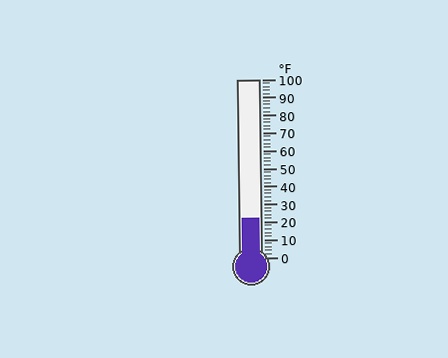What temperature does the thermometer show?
The thermometer shows approximately 22°F.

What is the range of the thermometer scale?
The thermometer scale ranges from 0°F to 100°F.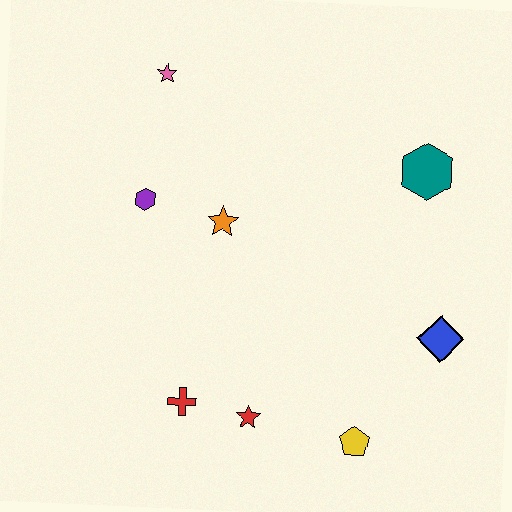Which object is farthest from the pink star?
The yellow pentagon is farthest from the pink star.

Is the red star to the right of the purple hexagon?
Yes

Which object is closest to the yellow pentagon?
The red star is closest to the yellow pentagon.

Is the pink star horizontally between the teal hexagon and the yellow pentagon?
No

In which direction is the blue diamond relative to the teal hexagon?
The blue diamond is below the teal hexagon.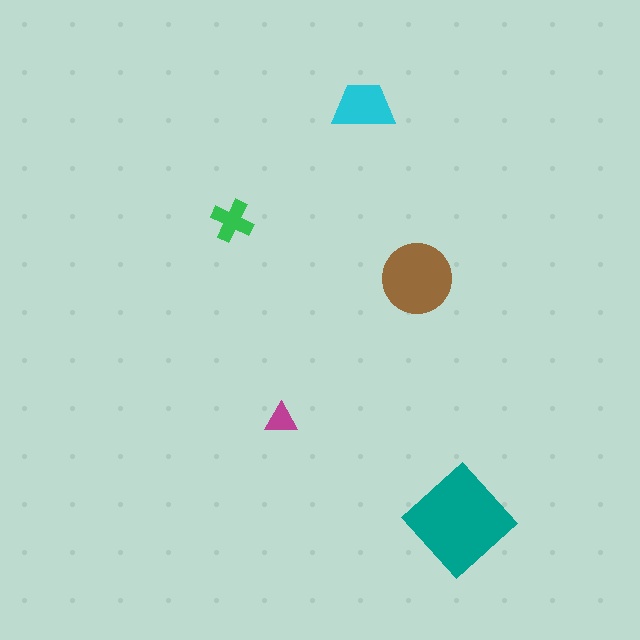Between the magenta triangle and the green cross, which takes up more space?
The green cross.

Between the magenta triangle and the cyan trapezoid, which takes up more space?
The cyan trapezoid.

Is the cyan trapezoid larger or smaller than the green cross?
Larger.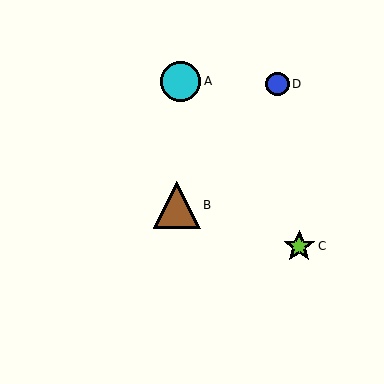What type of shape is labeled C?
Shape C is a lime star.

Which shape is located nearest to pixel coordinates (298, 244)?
The lime star (labeled C) at (299, 246) is nearest to that location.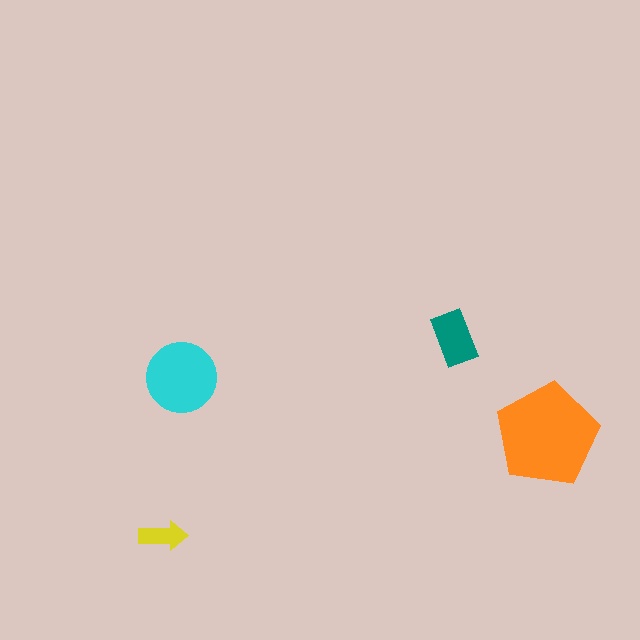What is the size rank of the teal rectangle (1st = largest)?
3rd.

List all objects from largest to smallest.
The orange pentagon, the cyan circle, the teal rectangle, the yellow arrow.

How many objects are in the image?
There are 4 objects in the image.